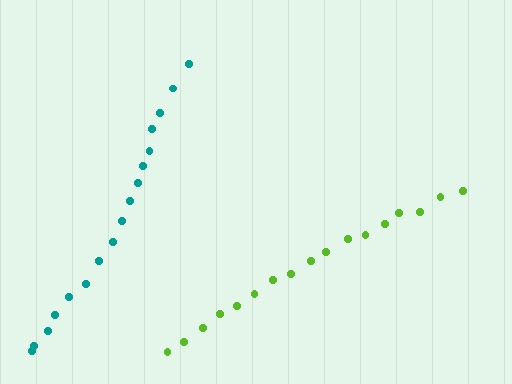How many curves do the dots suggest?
There are 2 distinct paths.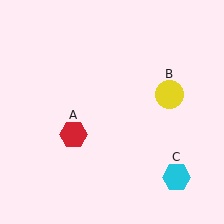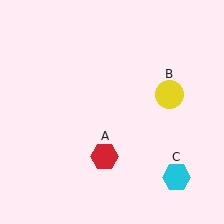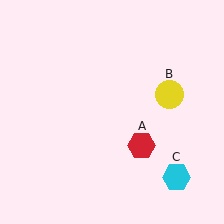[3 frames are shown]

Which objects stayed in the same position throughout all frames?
Yellow circle (object B) and cyan hexagon (object C) remained stationary.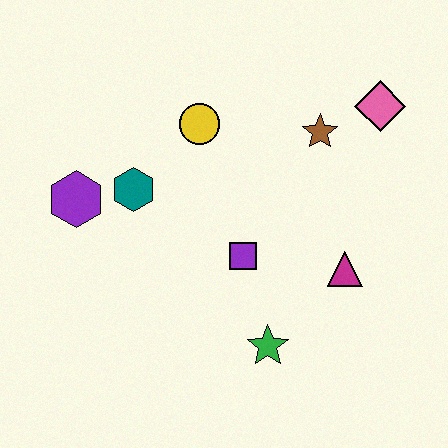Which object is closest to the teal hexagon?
The purple hexagon is closest to the teal hexagon.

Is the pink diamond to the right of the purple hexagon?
Yes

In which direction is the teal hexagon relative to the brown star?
The teal hexagon is to the left of the brown star.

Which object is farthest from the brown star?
The purple hexagon is farthest from the brown star.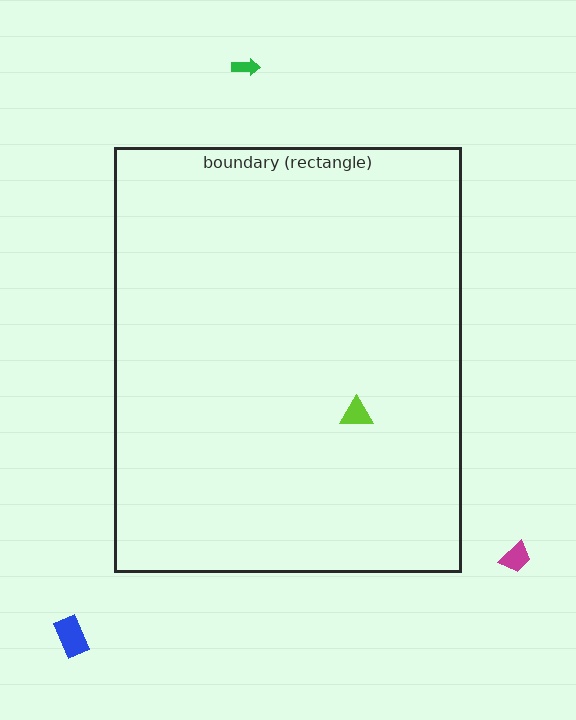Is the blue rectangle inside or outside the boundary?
Outside.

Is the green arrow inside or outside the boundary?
Outside.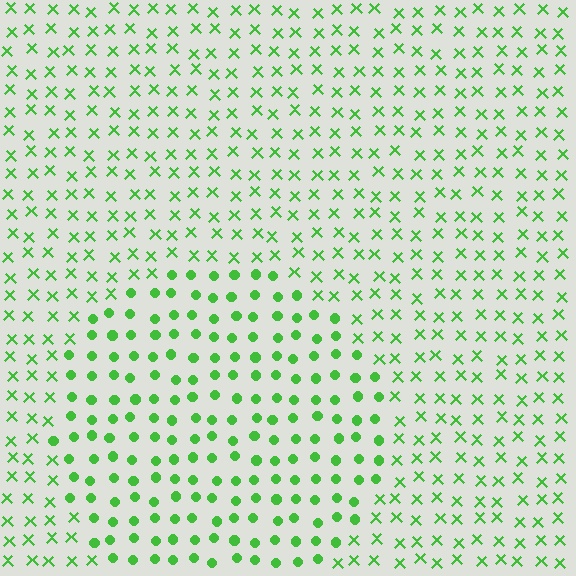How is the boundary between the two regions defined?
The boundary is defined by a change in element shape: circles inside vs. X marks outside. All elements share the same color and spacing.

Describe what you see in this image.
The image is filled with small green elements arranged in a uniform grid. A circle-shaped region contains circles, while the surrounding area contains X marks. The boundary is defined purely by the change in element shape.